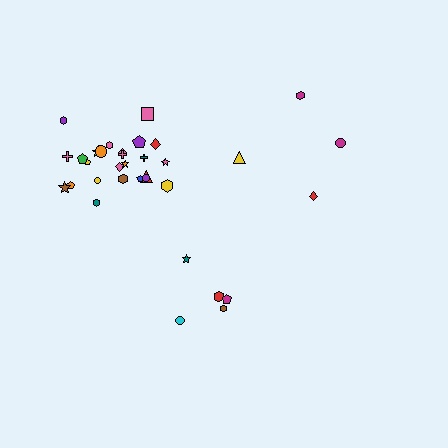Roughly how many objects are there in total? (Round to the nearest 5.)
Roughly 35 objects in total.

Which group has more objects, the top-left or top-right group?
The top-left group.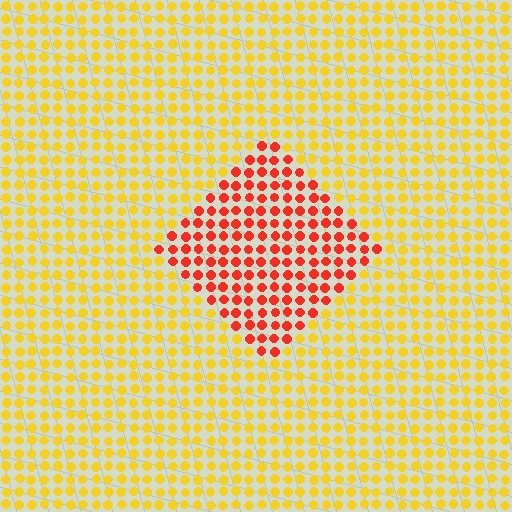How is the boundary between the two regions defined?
The boundary is defined purely by a slight shift in hue (about 47 degrees). Spacing, size, and orientation are identical on both sides.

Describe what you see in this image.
The image is filled with small yellow elements in a uniform arrangement. A diamond-shaped region is visible where the elements are tinted to a slightly different hue, forming a subtle color boundary.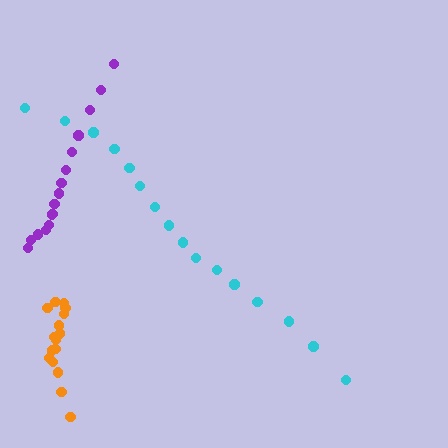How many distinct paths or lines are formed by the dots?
There are 3 distinct paths.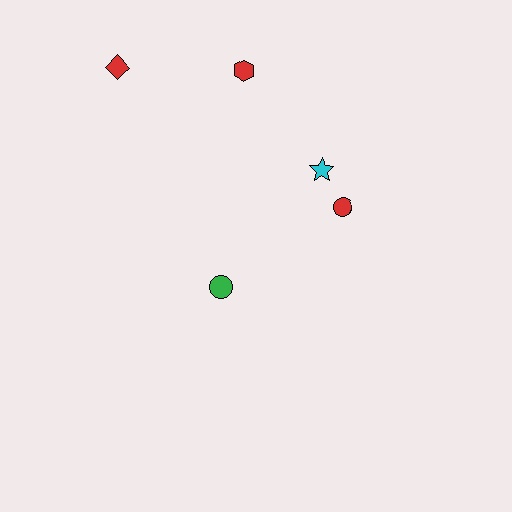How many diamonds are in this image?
There is 1 diamond.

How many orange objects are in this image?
There are no orange objects.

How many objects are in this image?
There are 5 objects.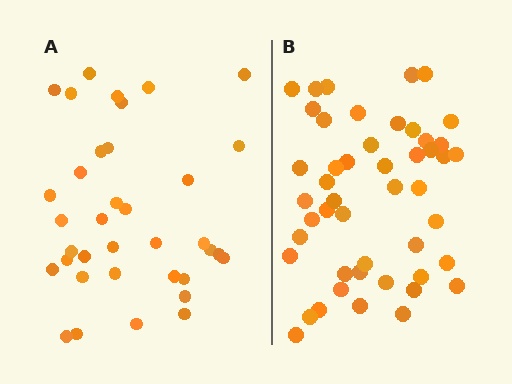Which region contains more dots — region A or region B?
Region B (the right region) has more dots.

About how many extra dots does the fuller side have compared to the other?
Region B has roughly 12 or so more dots than region A.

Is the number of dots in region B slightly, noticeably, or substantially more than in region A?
Region B has noticeably more, but not dramatically so. The ratio is roughly 1.3 to 1.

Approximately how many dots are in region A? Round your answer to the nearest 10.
About 40 dots. (The exact count is 36, which rounds to 40.)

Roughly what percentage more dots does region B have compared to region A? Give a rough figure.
About 35% more.